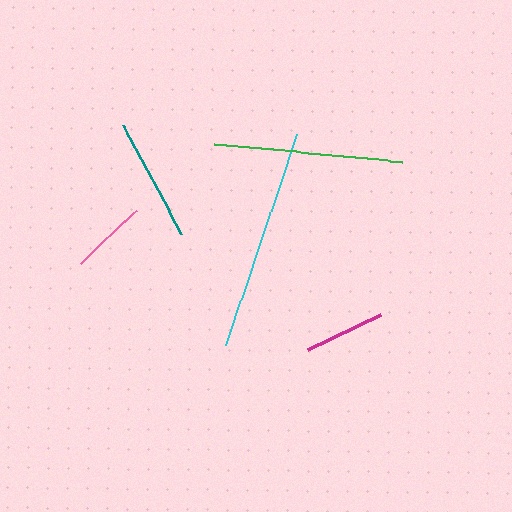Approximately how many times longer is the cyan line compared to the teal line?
The cyan line is approximately 1.8 times the length of the teal line.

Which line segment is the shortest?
The pink line is the shortest at approximately 77 pixels.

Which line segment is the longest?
The cyan line is the longest at approximately 222 pixels.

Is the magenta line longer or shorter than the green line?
The green line is longer than the magenta line.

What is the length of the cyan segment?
The cyan segment is approximately 222 pixels long.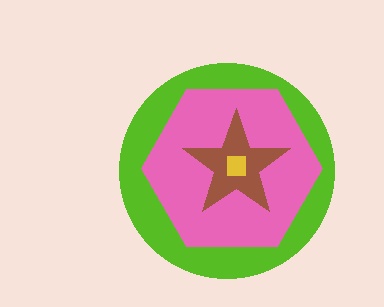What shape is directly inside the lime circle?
The pink hexagon.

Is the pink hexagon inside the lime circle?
Yes.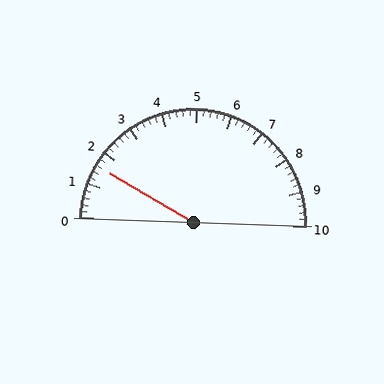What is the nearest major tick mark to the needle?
The nearest major tick mark is 2.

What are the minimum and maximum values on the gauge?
The gauge ranges from 0 to 10.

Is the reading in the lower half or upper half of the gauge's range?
The reading is in the lower half of the range (0 to 10).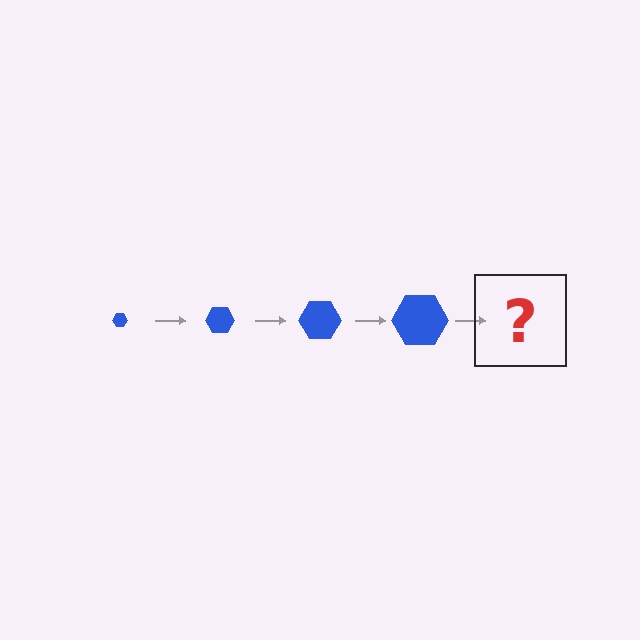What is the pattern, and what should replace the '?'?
The pattern is that the hexagon gets progressively larger each step. The '?' should be a blue hexagon, larger than the previous one.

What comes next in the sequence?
The next element should be a blue hexagon, larger than the previous one.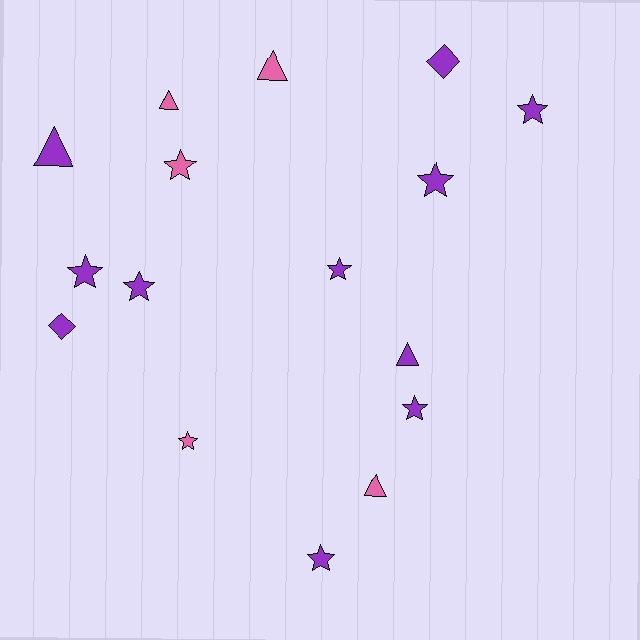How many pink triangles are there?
There are 3 pink triangles.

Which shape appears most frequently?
Star, with 9 objects.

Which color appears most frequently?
Purple, with 11 objects.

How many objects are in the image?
There are 16 objects.